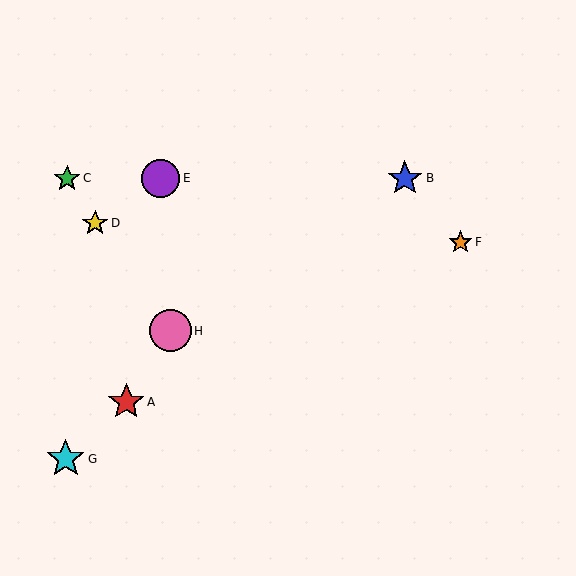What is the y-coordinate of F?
Object F is at y≈242.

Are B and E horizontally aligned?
Yes, both are at y≈178.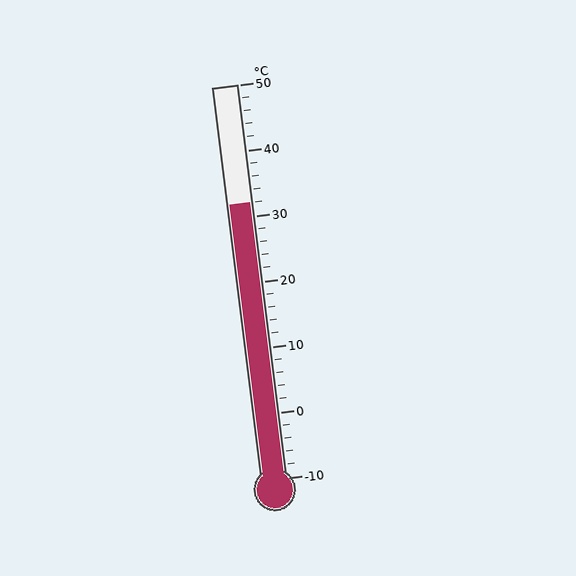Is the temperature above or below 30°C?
The temperature is above 30°C.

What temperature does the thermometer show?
The thermometer shows approximately 32°C.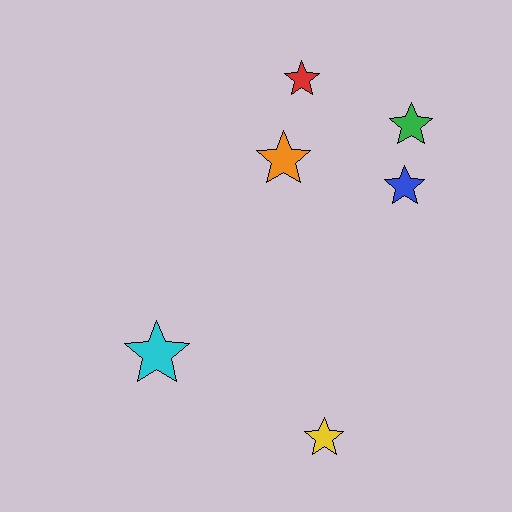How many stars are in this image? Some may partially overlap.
There are 6 stars.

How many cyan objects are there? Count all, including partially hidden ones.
There is 1 cyan object.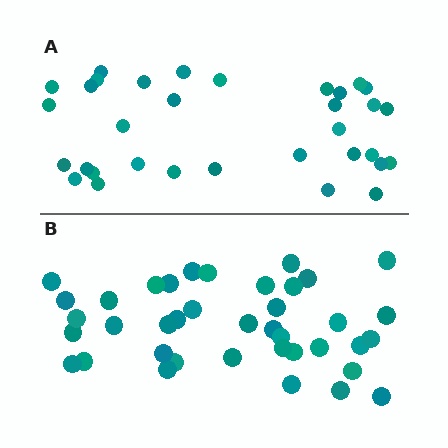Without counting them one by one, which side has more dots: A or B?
Region B (the bottom region) has more dots.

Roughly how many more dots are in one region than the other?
Region B has about 6 more dots than region A.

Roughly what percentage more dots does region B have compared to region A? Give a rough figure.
About 20% more.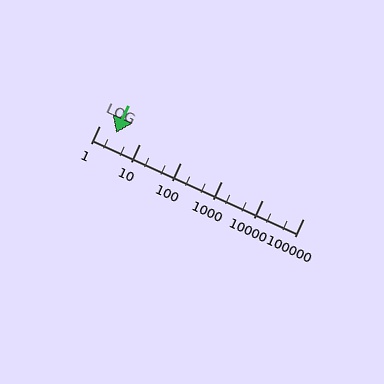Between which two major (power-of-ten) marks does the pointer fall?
The pointer is between 1 and 10.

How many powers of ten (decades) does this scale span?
The scale spans 5 decades, from 1 to 100000.